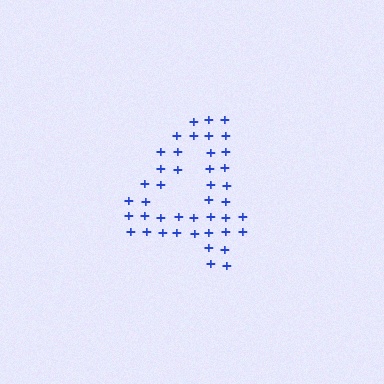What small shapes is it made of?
It is made of small plus signs.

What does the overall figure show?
The overall figure shows the digit 4.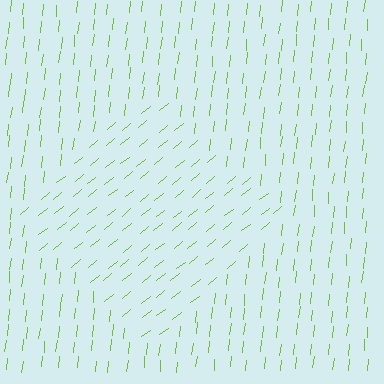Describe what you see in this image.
The image is filled with small lime line segments. A diamond region in the image has lines oriented differently from the surrounding lines, creating a visible texture boundary.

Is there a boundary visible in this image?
Yes, there is a texture boundary formed by a change in line orientation.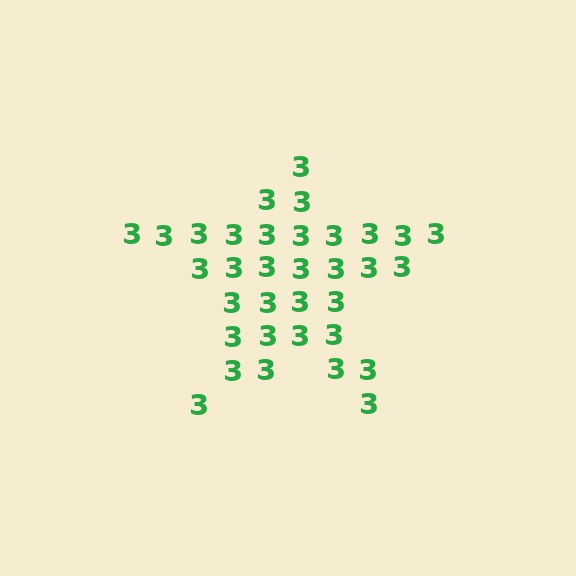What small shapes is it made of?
It is made of small digit 3's.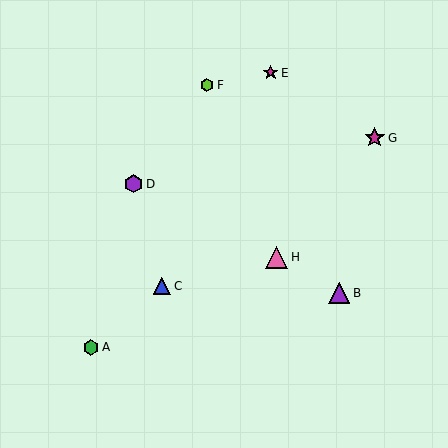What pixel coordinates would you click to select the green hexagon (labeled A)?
Click at (91, 347) to select the green hexagon A.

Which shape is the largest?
The pink triangle (labeled H) is the largest.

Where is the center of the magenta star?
The center of the magenta star is at (271, 73).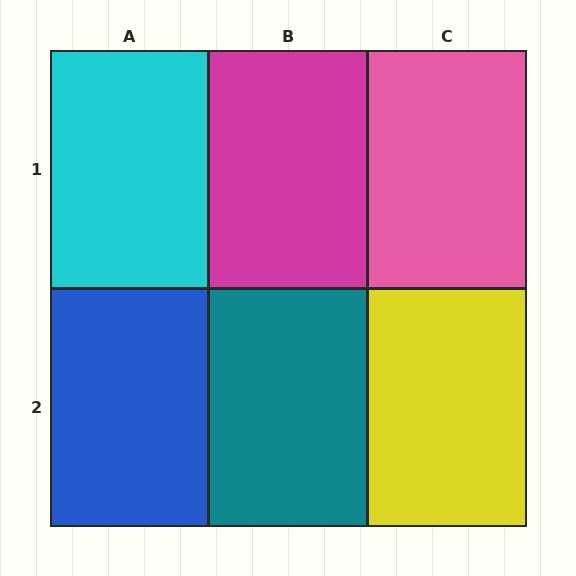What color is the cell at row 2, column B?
Teal.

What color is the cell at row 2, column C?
Yellow.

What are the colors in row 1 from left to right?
Cyan, magenta, pink.